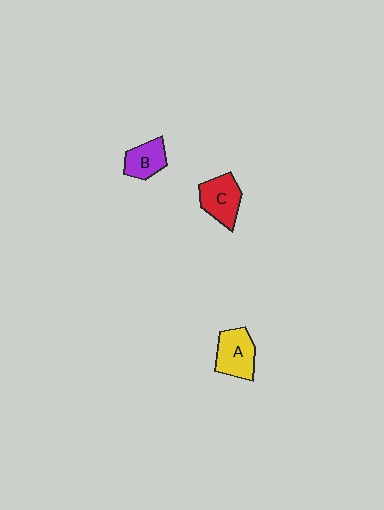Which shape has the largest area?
Shape A (yellow).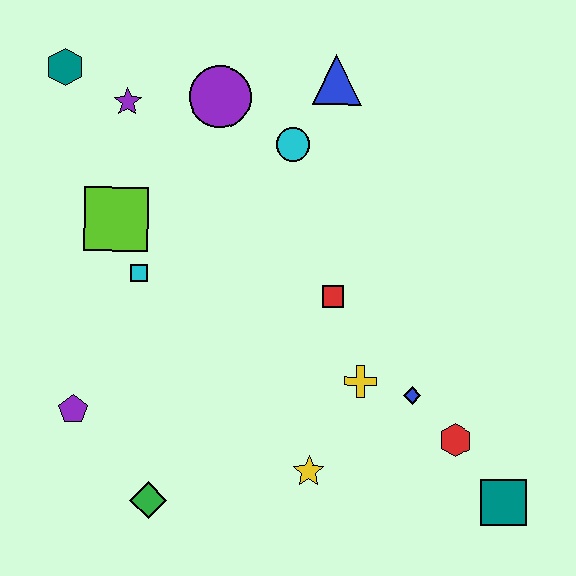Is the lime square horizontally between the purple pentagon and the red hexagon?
Yes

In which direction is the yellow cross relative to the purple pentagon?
The yellow cross is to the right of the purple pentagon.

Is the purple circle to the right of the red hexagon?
No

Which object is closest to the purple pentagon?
The green diamond is closest to the purple pentagon.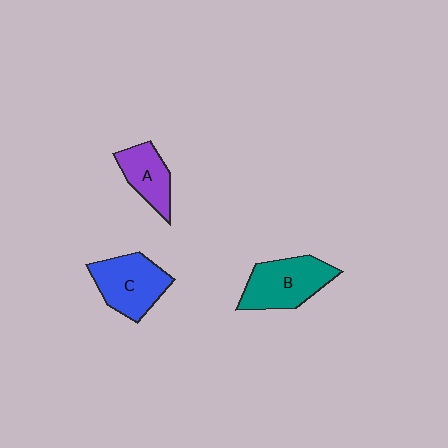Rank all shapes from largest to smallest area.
From largest to smallest: B (teal), C (blue), A (purple).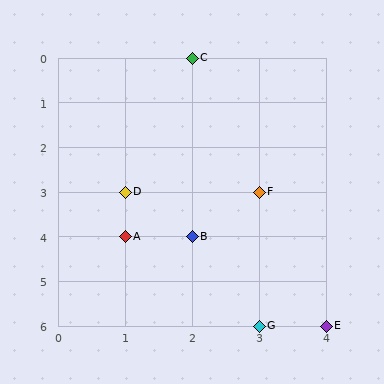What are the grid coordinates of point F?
Point F is at grid coordinates (3, 3).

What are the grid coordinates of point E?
Point E is at grid coordinates (4, 6).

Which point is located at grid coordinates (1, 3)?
Point D is at (1, 3).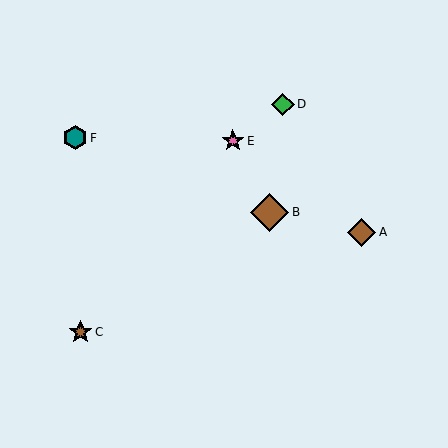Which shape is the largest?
The brown diamond (labeled B) is the largest.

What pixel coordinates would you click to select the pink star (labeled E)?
Click at (233, 141) to select the pink star E.